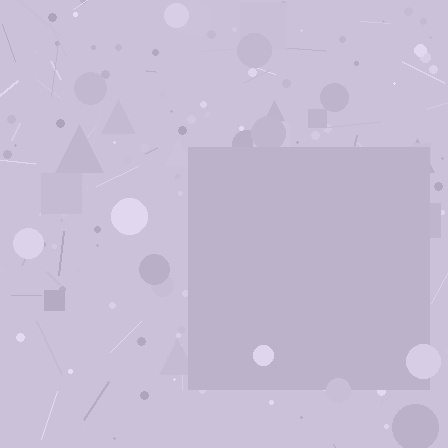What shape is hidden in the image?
A square is hidden in the image.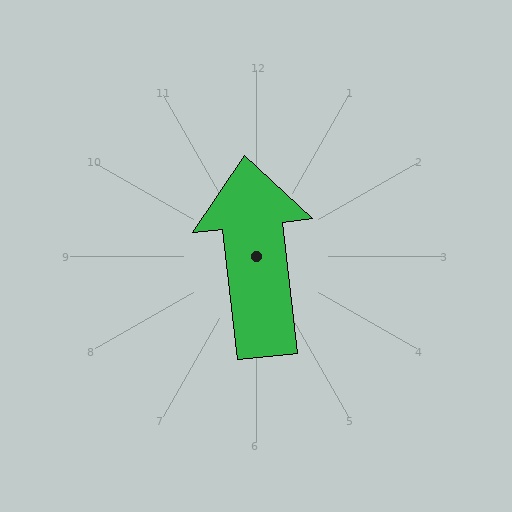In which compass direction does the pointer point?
North.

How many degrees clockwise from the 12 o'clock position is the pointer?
Approximately 353 degrees.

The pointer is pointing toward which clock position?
Roughly 12 o'clock.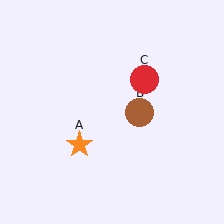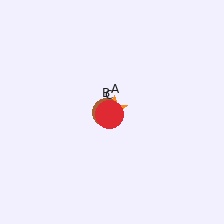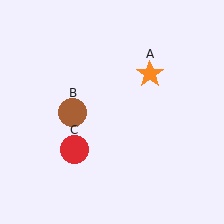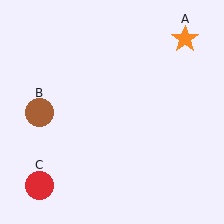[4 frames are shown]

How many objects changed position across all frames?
3 objects changed position: orange star (object A), brown circle (object B), red circle (object C).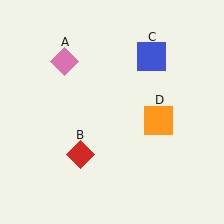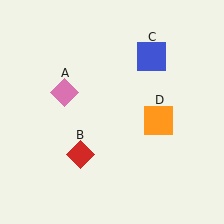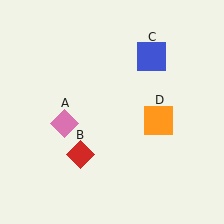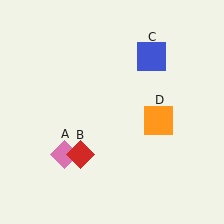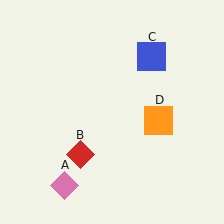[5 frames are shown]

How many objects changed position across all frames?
1 object changed position: pink diamond (object A).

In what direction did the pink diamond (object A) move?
The pink diamond (object A) moved down.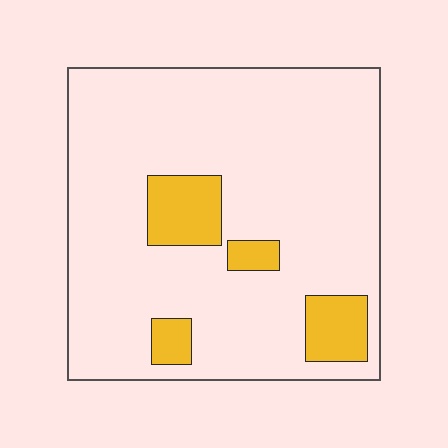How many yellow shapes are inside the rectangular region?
4.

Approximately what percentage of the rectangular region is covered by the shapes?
Approximately 15%.